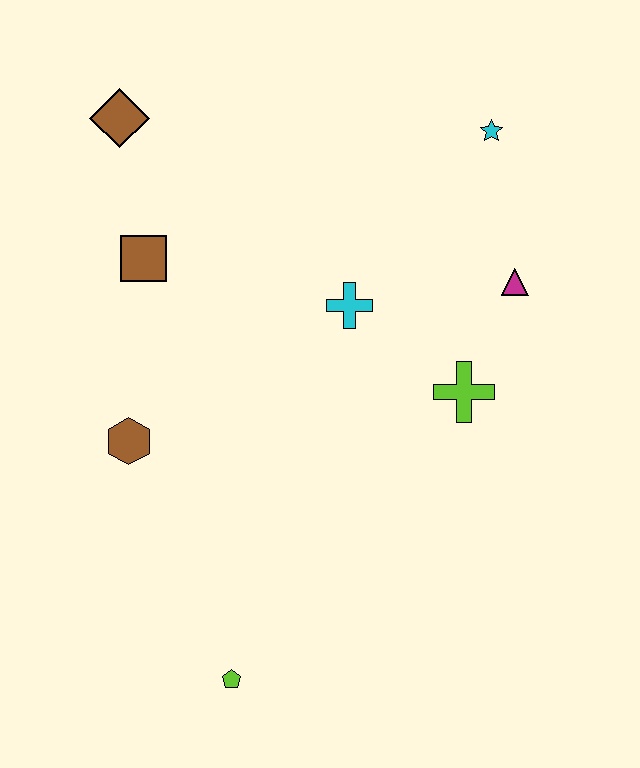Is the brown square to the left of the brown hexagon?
No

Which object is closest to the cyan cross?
The lime cross is closest to the cyan cross.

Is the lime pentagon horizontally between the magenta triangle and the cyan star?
No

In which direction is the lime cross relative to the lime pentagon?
The lime cross is above the lime pentagon.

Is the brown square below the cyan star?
Yes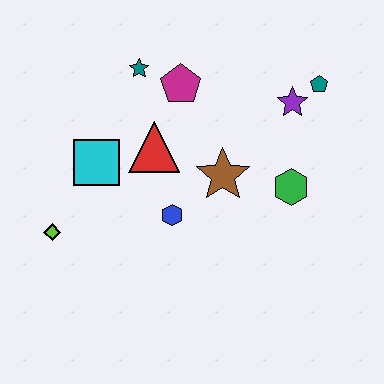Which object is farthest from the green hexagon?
The lime diamond is farthest from the green hexagon.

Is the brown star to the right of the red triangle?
Yes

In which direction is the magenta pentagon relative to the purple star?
The magenta pentagon is to the left of the purple star.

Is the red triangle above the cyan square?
Yes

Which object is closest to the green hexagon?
The brown star is closest to the green hexagon.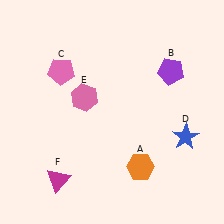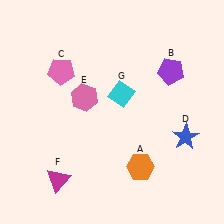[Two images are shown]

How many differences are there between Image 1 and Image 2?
There is 1 difference between the two images.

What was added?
A cyan diamond (G) was added in Image 2.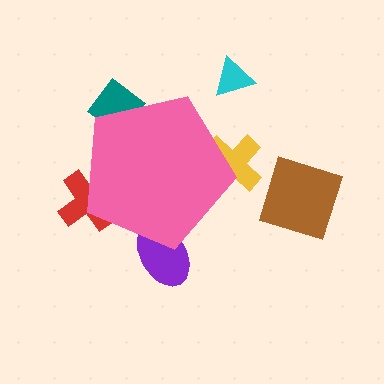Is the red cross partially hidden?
Yes, the red cross is partially hidden behind the pink pentagon.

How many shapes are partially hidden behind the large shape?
4 shapes are partially hidden.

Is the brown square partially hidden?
No, the brown square is fully visible.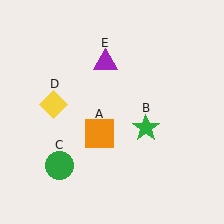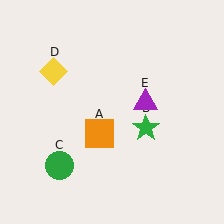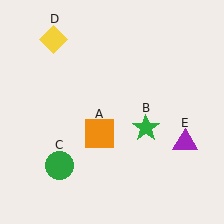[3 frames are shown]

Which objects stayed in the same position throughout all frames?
Orange square (object A) and green star (object B) and green circle (object C) remained stationary.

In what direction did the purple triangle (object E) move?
The purple triangle (object E) moved down and to the right.